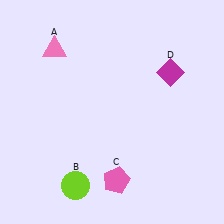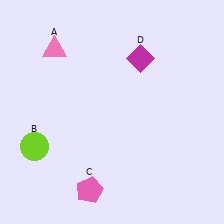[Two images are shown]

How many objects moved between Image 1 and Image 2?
3 objects moved between the two images.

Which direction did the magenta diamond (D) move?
The magenta diamond (D) moved left.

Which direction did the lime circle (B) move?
The lime circle (B) moved left.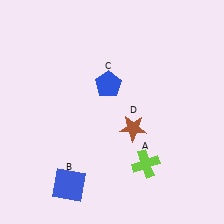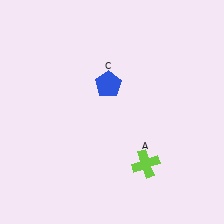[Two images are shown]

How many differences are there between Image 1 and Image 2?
There are 2 differences between the two images.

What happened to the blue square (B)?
The blue square (B) was removed in Image 2. It was in the bottom-left area of Image 1.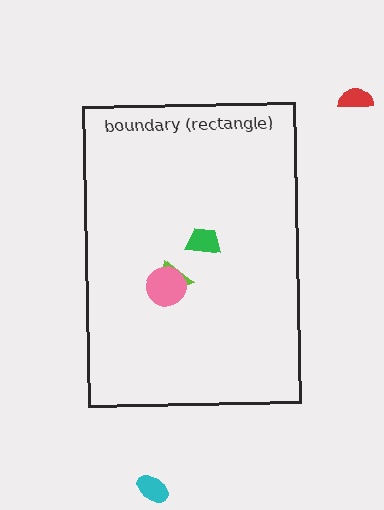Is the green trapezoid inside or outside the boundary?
Inside.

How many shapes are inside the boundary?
3 inside, 2 outside.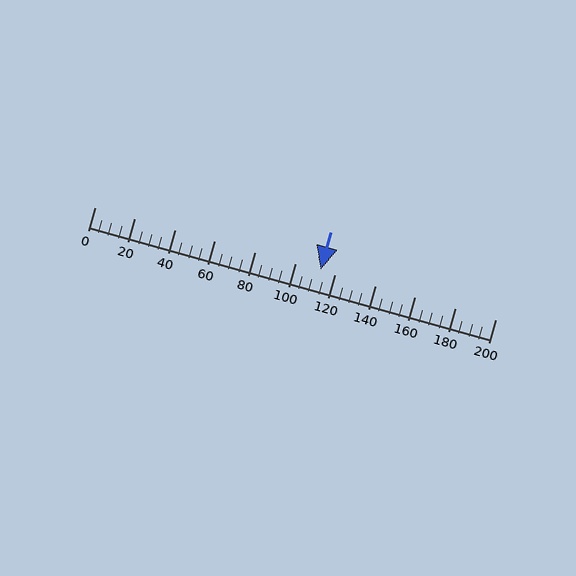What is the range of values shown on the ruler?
The ruler shows values from 0 to 200.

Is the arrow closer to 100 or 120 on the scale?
The arrow is closer to 120.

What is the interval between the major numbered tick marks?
The major tick marks are spaced 20 units apart.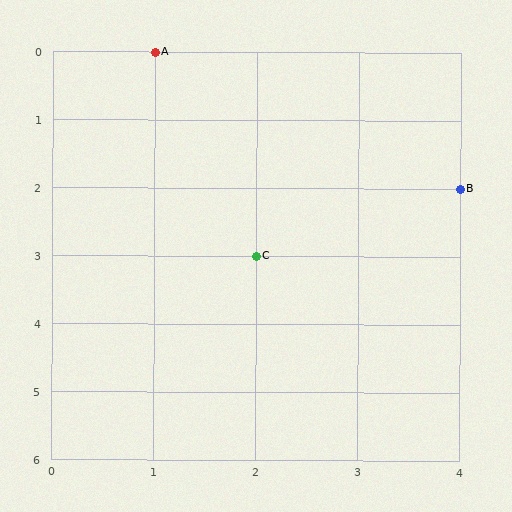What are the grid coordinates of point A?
Point A is at grid coordinates (1, 0).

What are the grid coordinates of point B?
Point B is at grid coordinates (4, 2).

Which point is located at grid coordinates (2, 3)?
Point C is at (2, 3).